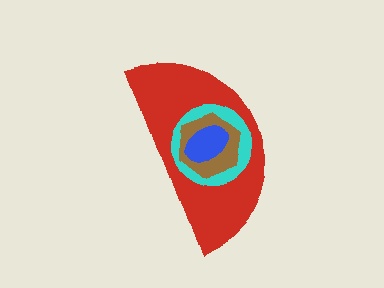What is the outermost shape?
The red semicircle.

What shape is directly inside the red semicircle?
The cyan circle.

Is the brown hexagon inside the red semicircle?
Yes.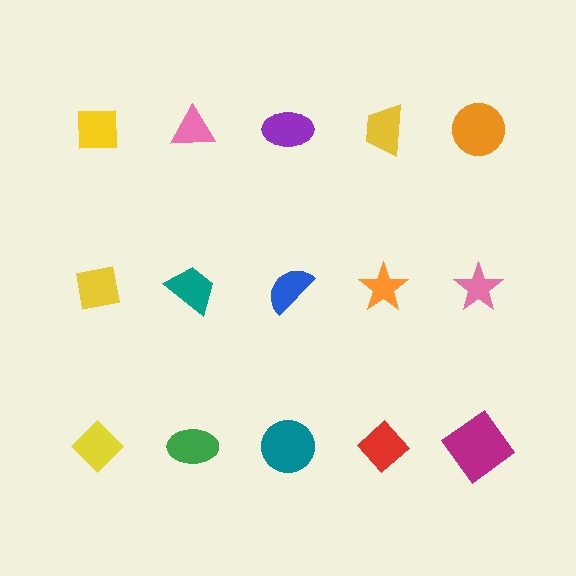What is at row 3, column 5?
A magenta diamond.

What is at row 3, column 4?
A red diamond.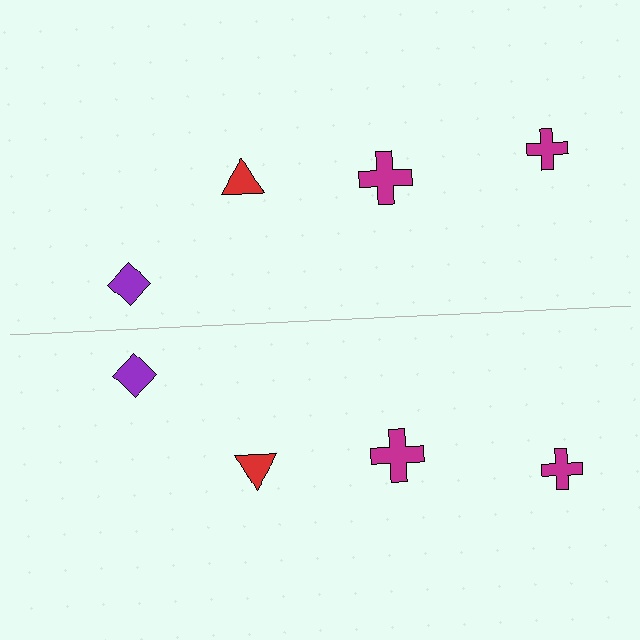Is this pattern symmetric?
Yes, this pattern has bilateral (reflection) symmetry.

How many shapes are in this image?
There are 8 shapes in this image.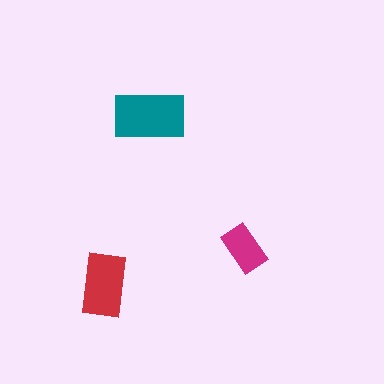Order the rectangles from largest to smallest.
the teal one, the red one, the magenta one.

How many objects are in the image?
There are 3 objects in the image.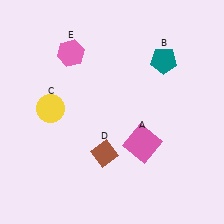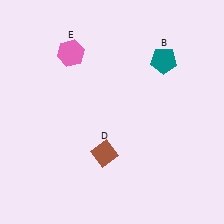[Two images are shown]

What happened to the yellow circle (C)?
The yellow circle (C) was removed in Image 2. It was in the top-left area of Image 1.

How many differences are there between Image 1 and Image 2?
There are 2 differences between the two images.